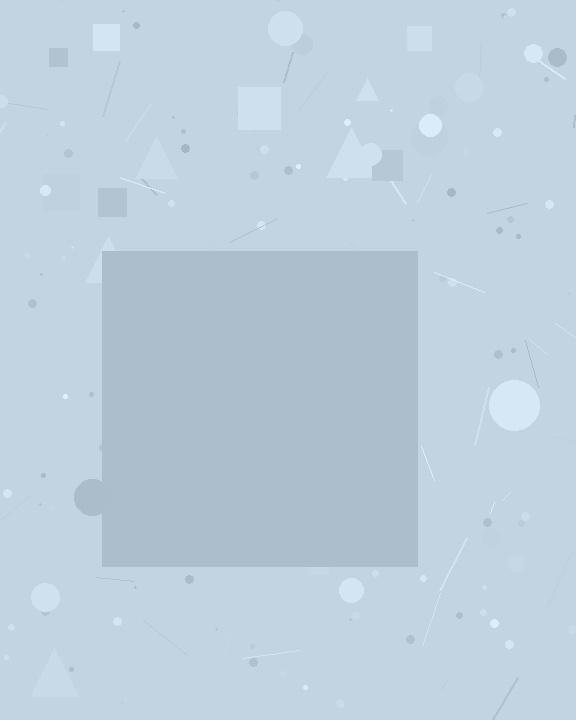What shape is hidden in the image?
A square is hidden in the image.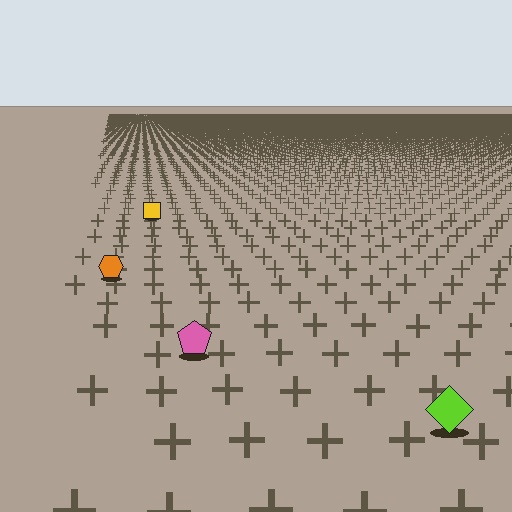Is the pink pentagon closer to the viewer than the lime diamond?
No. The lime diamond is closer — you can tell from the texture gradient: the ground texture is coarser near it.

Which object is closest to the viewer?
The lime diamond is closest. The texture marks near it are larger and more spread out.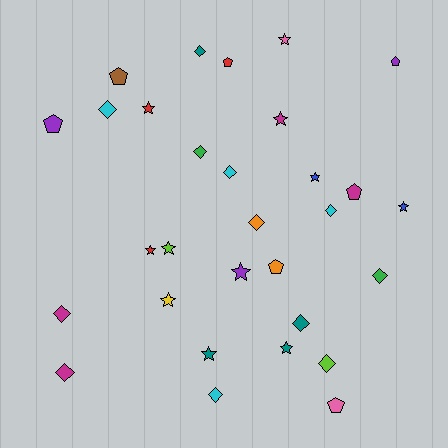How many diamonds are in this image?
There are 12 diamonds.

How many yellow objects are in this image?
There is 1 yellow object.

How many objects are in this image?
There are 30 objects.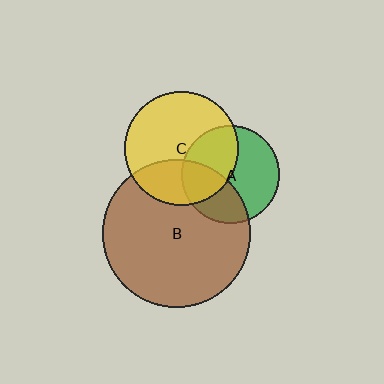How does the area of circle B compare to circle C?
Approximately 1.7 times.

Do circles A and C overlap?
Yes.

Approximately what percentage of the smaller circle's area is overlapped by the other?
Approximately 40%.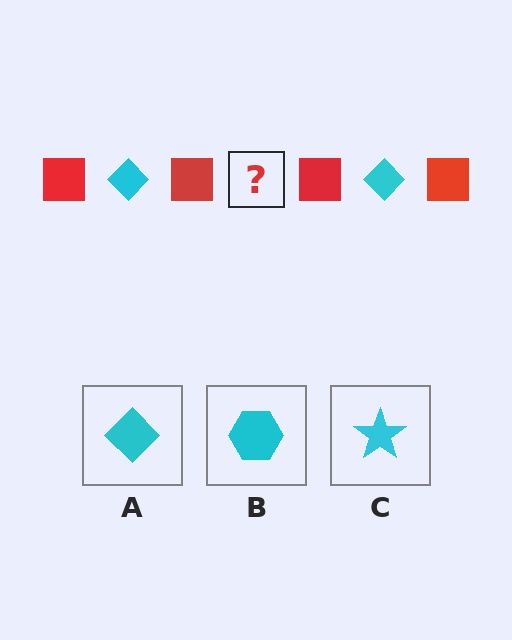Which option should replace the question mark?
Option A.